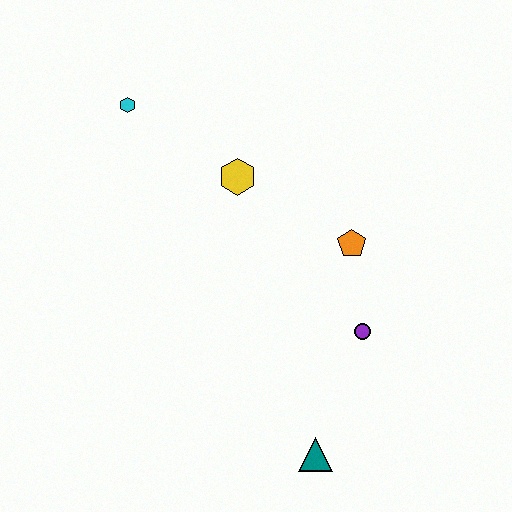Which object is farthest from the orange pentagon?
The cyan hexagon is farthest from the orange pentagon.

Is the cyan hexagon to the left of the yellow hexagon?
Yes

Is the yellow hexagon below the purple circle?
No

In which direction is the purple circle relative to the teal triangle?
The purple circle is above the teal triangle.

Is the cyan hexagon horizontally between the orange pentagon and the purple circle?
No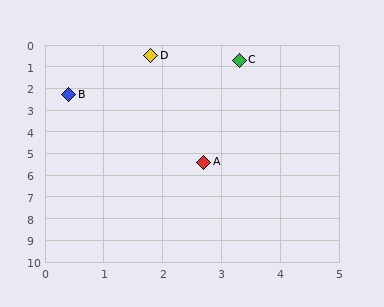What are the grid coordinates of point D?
Point D is at approximately (1.8, 0.5).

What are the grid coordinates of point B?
Point B is at approximately (0.4, 2.3).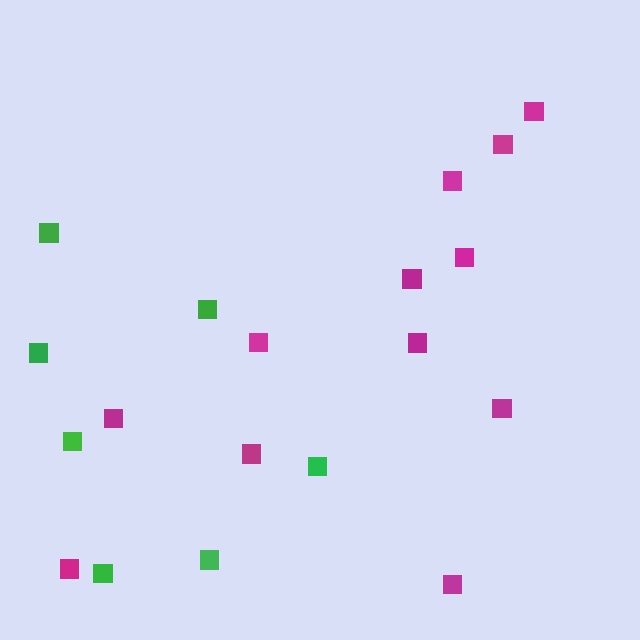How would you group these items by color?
There are 2 groups: one group of green squares (7) and one group of magenta squares (12).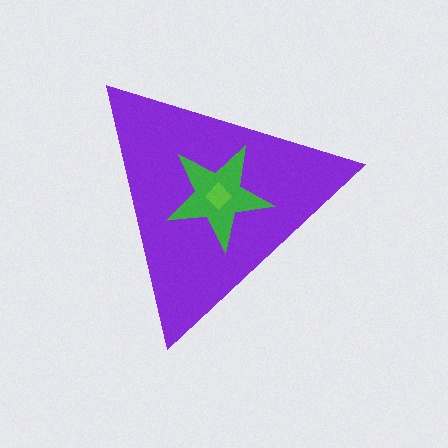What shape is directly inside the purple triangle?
The green star.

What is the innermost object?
The lime diamond.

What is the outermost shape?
The purple triangle.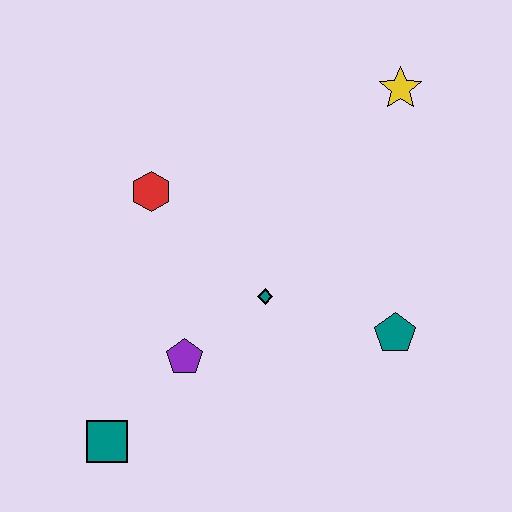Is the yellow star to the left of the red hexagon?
No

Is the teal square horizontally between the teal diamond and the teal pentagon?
No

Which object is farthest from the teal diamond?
The yellow star is farthest from the teal diamond.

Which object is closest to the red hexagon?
The teal diamond is closest to the red hexagon.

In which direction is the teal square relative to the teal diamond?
The teal square is to the left of the teal diamond.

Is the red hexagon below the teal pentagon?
No